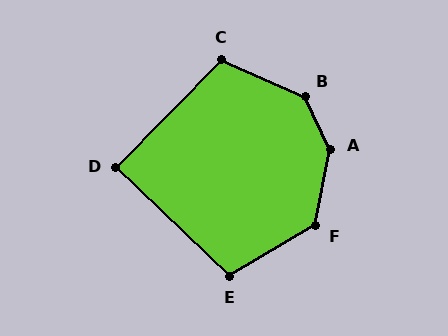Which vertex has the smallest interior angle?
D, at approximately 89 degrees.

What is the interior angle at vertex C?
Approximately 111 degrees (obtuse).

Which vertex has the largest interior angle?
A, at approximately 143 degrees.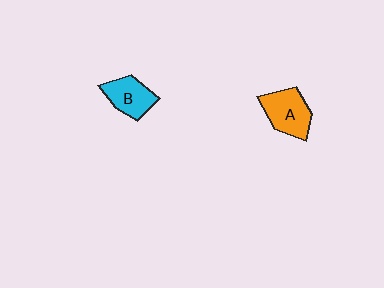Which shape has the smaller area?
Shape B (cyan).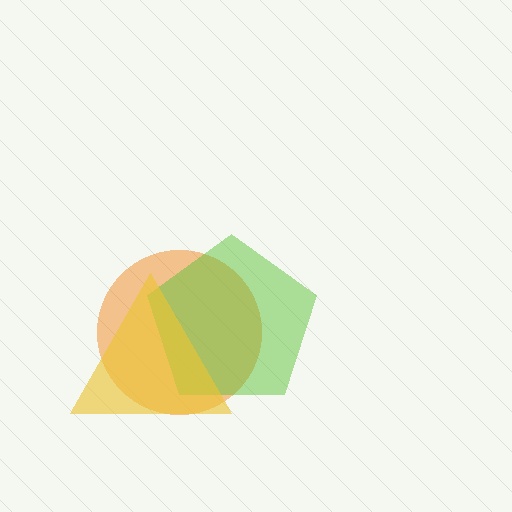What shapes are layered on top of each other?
The layered shapes are: an orange circle, a lime pentagon, a yellow triangle.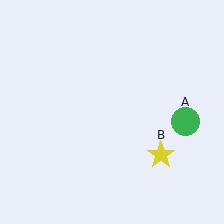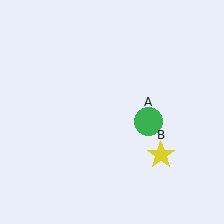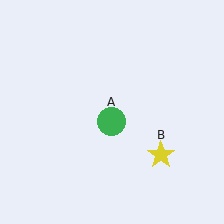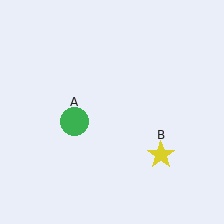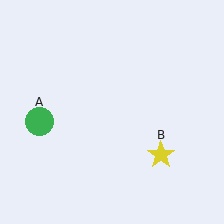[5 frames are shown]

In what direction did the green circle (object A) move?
The green circle (object A) moved left.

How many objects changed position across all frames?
1 object changed position: green circle (object A).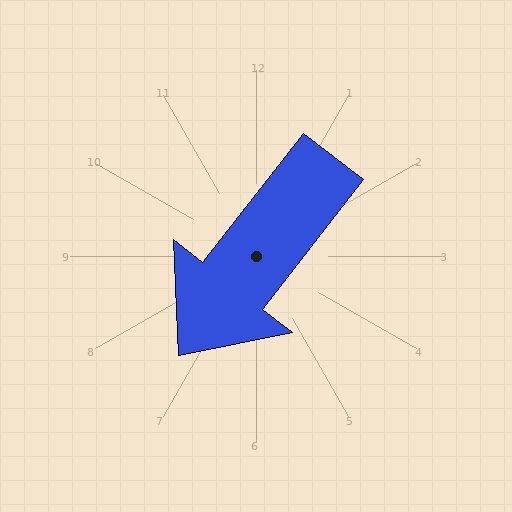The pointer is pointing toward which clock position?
Roughly 7 o'clock.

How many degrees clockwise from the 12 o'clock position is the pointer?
Approximately 218 degrees.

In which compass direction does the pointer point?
Southwest.